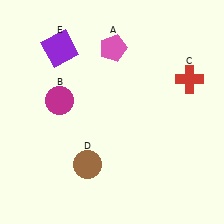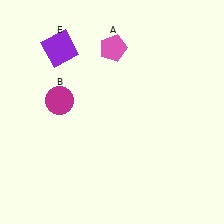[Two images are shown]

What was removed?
The red cross (C), the brown circle (D) were removed in Image 2.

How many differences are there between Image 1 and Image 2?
There are 2 differences between the two images.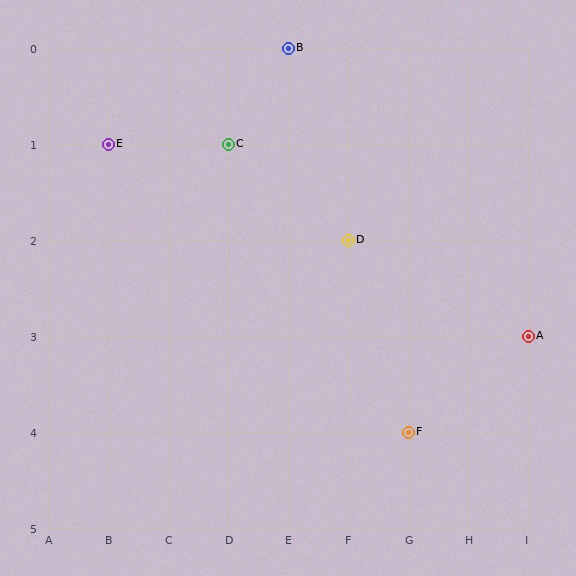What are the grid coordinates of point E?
Point E is at grid coordinates (B, 1).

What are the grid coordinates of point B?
Point B is at grid coordinates (E, 0).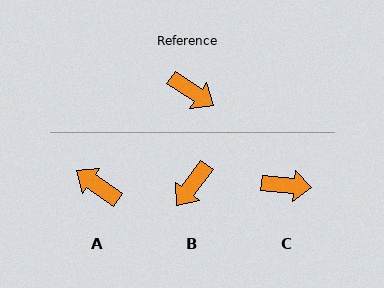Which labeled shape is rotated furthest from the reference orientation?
A, about 178 degrees away.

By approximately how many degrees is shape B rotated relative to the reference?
Approximately 93 degrees clockwise.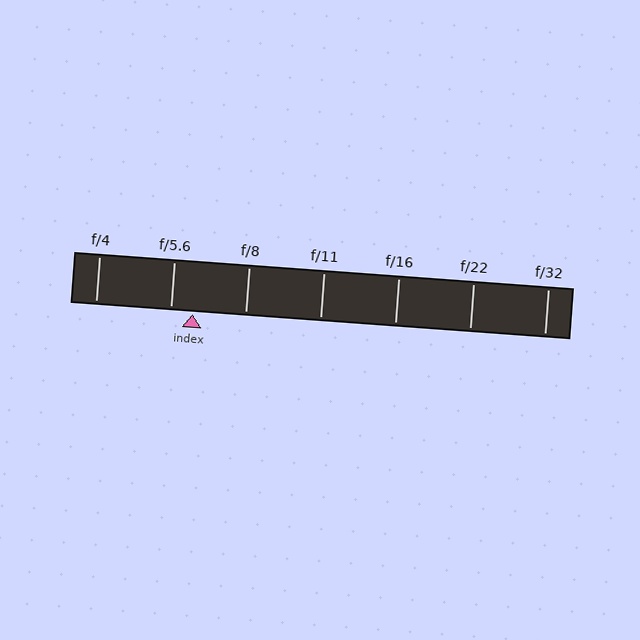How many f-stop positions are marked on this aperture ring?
There are 7 f-stop positions marked.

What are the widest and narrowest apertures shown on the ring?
The widest aperture shown is f/4 and the narrowest is f/32.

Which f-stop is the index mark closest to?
The index mark is closest to f/5.6.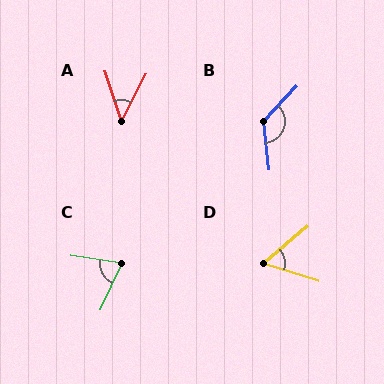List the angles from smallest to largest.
A (45°), D (58°), C (74°), B (131°).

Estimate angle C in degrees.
Approximately 74 degrees.